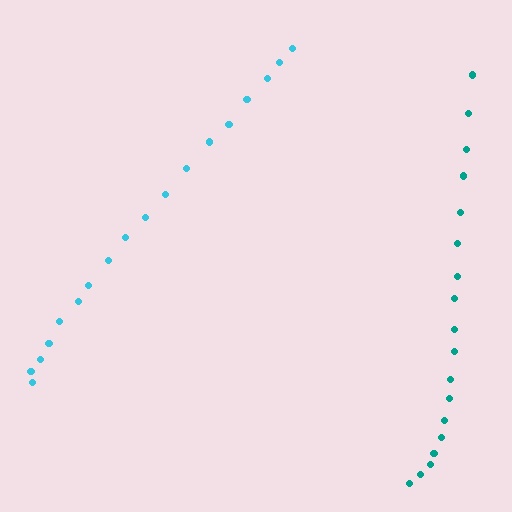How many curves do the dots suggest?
There are 2 distinct paths.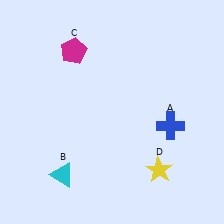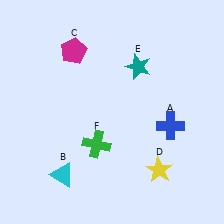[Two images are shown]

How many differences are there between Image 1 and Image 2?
There are 2 differences between the two images.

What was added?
A teal star (E), a green cross (F) were added in Image 2.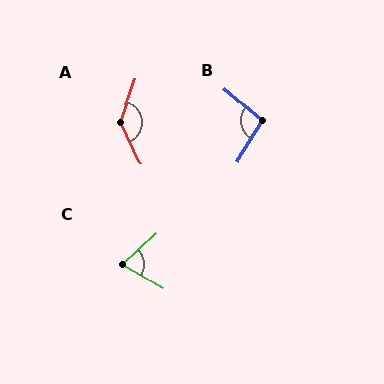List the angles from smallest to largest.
C (73°), B (99°), A (135°).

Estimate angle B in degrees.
Approximately 99 degrees.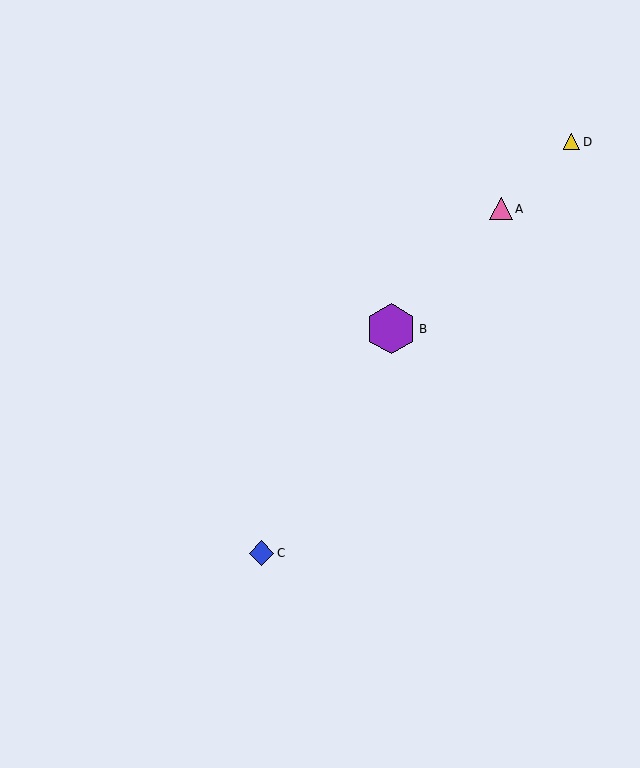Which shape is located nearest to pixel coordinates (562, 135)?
The yellow triangle (labeled D) at (572, 142) is nearest to that location.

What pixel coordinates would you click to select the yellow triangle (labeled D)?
Click at (572, 142) to select the yellow triangle D.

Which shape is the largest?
The purple hexagon (labeled B) is the largest.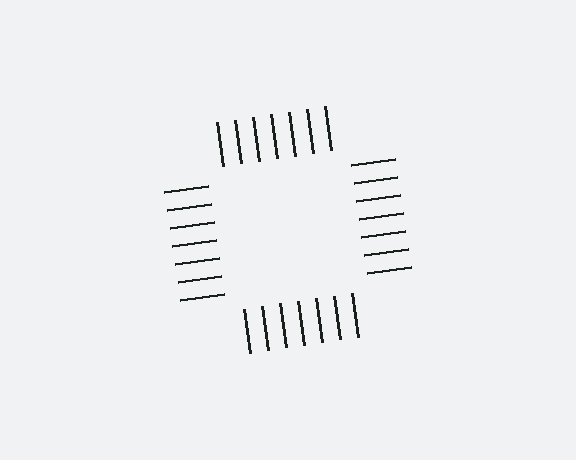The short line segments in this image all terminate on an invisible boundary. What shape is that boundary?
An illusory square — the line segments terminate on its edges but no continuous stroke is drawn.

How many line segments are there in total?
28 — 7 along each of the 4 edges.